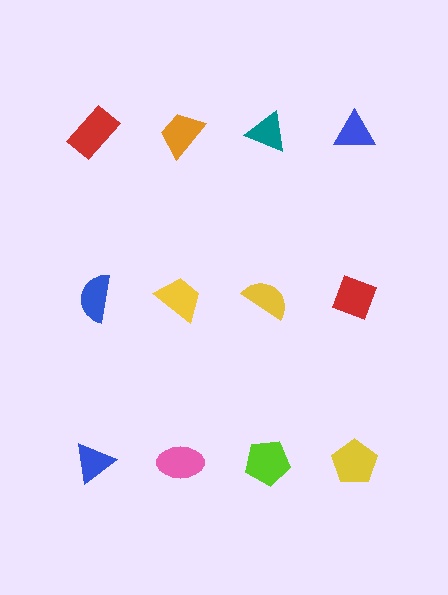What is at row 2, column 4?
A red diamond.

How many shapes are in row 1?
4 shapes.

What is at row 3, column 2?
A pink ellipse.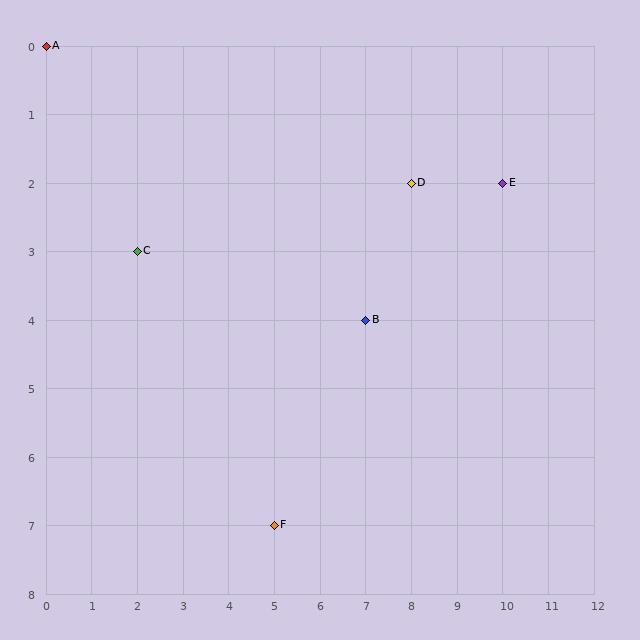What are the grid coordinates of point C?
Point C is at grid coordinates (2, 3).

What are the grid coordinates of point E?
Point E is at grid coordinates (10, 2).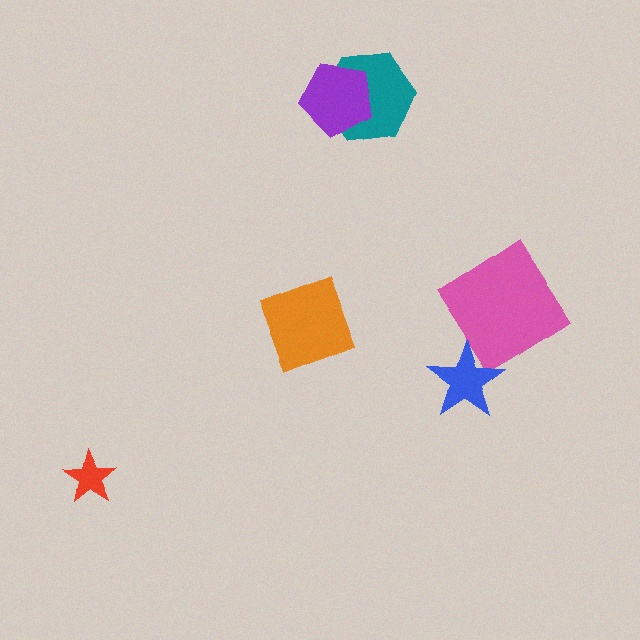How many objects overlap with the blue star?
0 objects overlap with the blue star.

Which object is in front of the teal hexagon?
The purple pentagon is in front of the teal hexagon.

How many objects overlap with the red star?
0 objects overlap with the red star.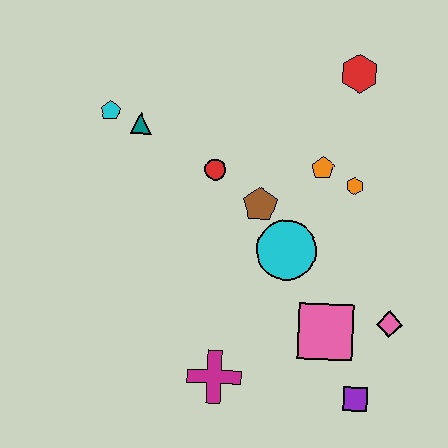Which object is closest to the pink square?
The pink diamond is closest to the pink square.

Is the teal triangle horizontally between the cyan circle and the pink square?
No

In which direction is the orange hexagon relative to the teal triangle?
The orange hexagon is to the right of the teal triangle.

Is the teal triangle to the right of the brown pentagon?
No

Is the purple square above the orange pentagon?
No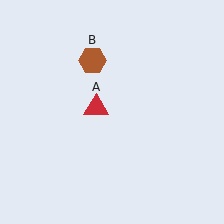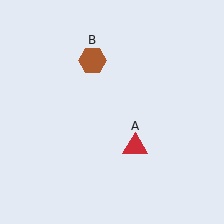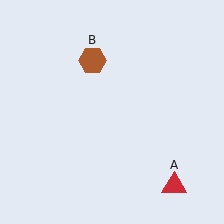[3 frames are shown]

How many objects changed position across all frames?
1 object changed position: red triangle (object A).